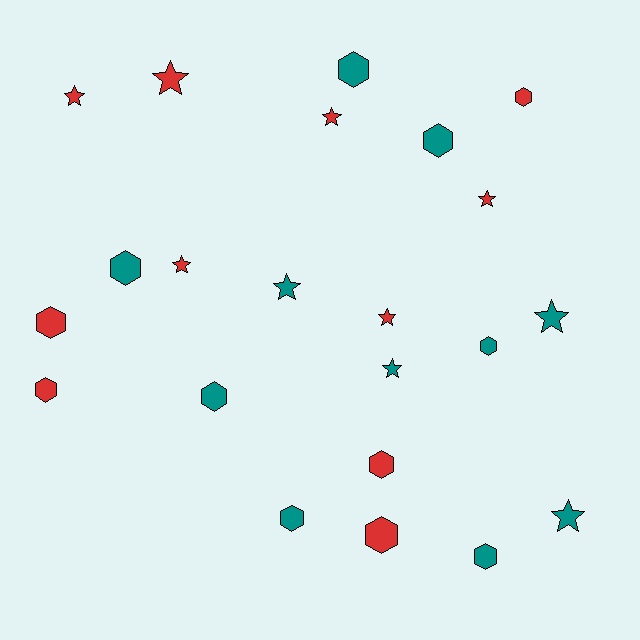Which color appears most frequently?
Teal, with 11 objects.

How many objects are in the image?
There are 22 objects.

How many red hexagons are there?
There are 5 red hexagons.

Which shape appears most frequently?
Hexagon, with 12 objects.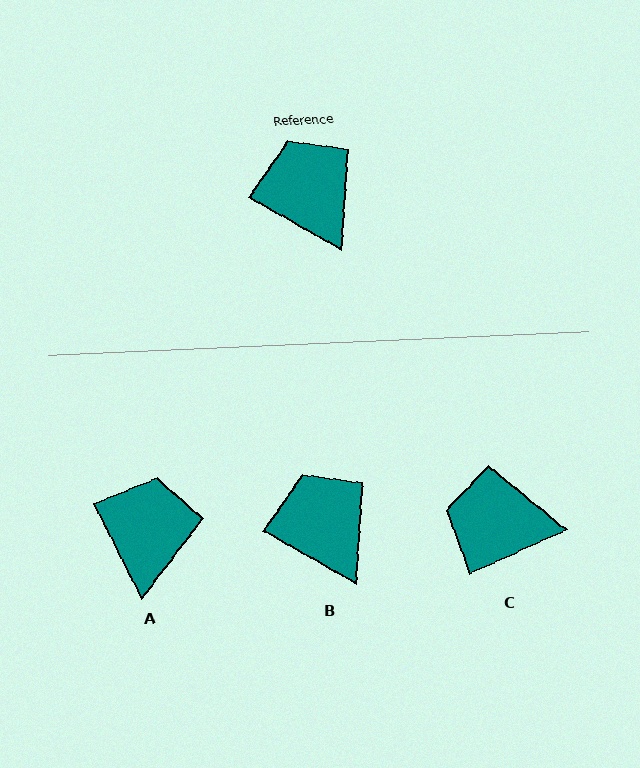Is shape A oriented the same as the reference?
No, it is off by about 33 degrees.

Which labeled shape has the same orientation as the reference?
B.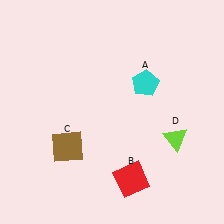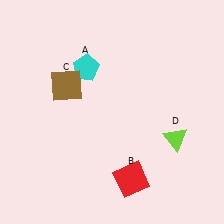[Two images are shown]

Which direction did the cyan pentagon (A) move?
The cyan pentagon (A) moved left.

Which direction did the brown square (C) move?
The brown square (C) moved up.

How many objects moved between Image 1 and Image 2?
2 objects moved between the two images.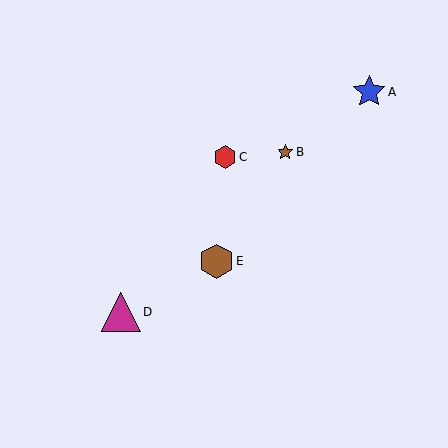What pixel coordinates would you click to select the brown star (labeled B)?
Click at (285, 152) to select the brown star B.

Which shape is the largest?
The magenta triangle (labeled D) is the largest.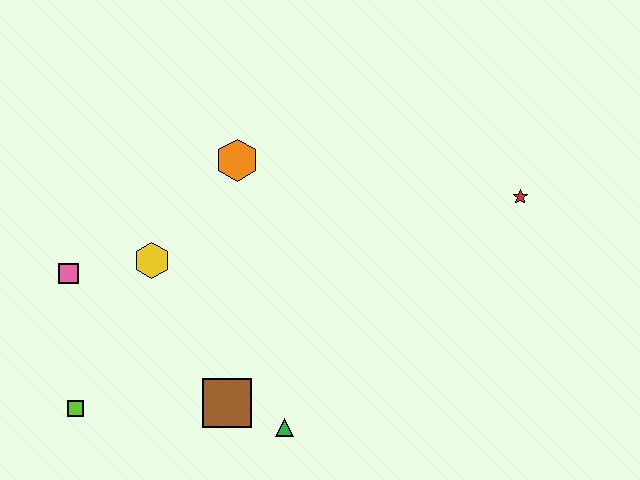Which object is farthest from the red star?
The lime square is farthest from the red star.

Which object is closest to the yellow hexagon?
The pink square is closest to the yellow hexagon.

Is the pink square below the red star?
Yes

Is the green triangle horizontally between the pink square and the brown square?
No